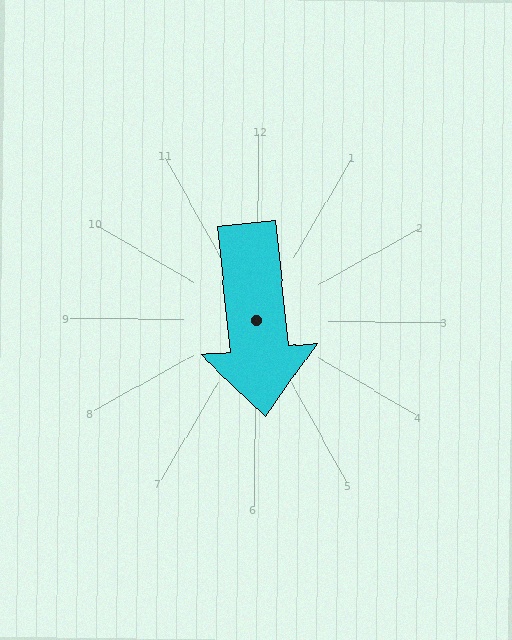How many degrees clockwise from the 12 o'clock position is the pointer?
Approximately 174 degrees.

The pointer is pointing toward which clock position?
Roughly 6 o'clock.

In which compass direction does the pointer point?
South.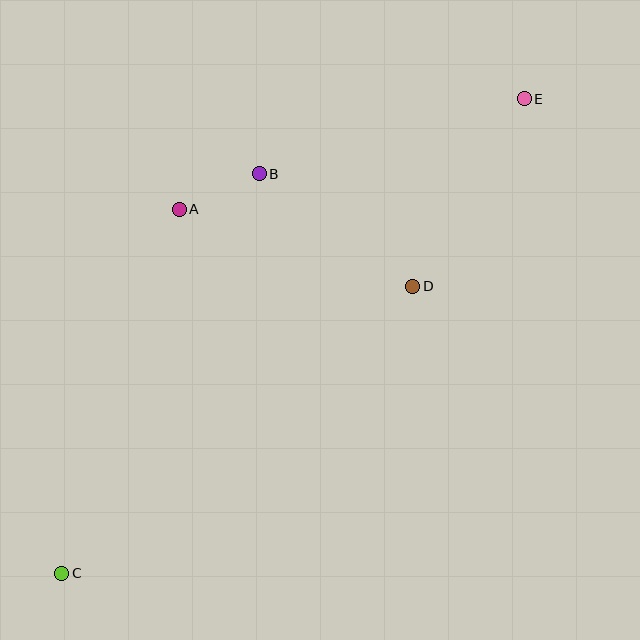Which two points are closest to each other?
Points A and B are closest to each other.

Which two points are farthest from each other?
Points C and E are farthest from each other.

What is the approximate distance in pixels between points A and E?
The distance between A and E is approximately 362 pixels.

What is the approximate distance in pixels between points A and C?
The distance between A and C is approximately 382 pixels.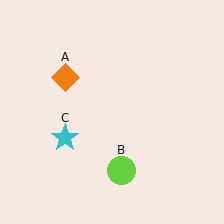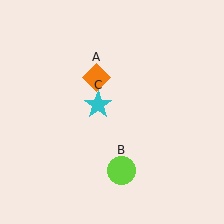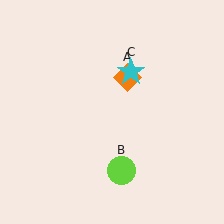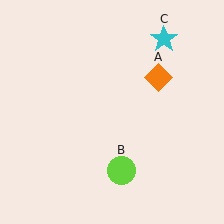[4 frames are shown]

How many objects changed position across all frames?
2 objects changed position: orange diamond (object A), cyan star (object C).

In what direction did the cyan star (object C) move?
The cyan star (object C) moved up and to the right.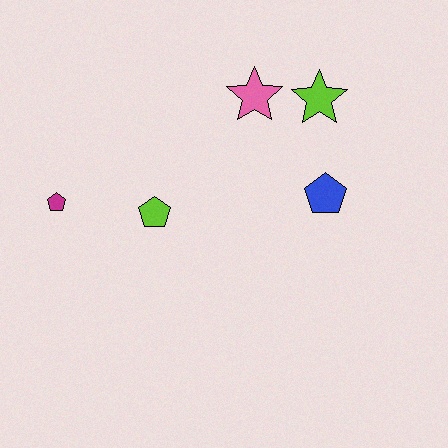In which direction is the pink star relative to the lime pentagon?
The pink star is above the lime pentagon.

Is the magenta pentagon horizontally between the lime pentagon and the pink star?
No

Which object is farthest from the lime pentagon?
The lime star is farthest from the lime pentagon.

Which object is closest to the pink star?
The lime star is closest to the pink star.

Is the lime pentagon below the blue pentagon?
Yes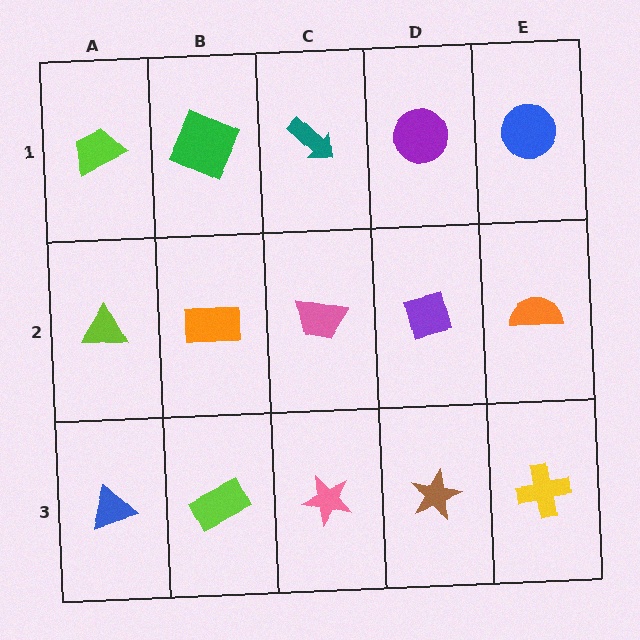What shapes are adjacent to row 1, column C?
A pink trapezoid (row 2, column C), a green square (row 1, column B), a purple circle (row 1, column D).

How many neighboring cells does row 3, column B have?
3.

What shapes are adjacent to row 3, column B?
An orange rectangle (row 2, column B), a blue triangle (row 3, column A), a pink star (row 3, column C).